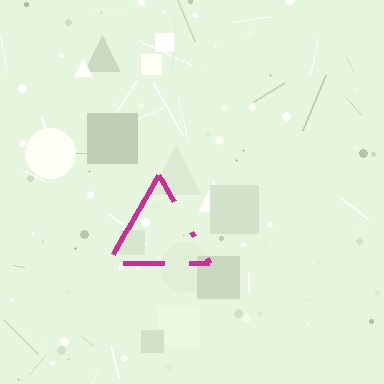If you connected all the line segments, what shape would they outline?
They would outline a triangle.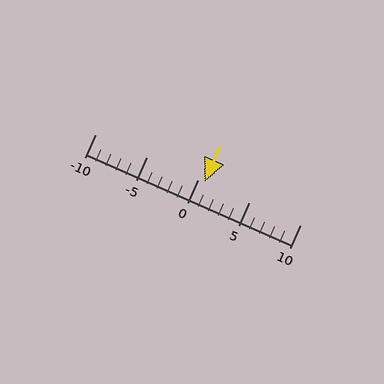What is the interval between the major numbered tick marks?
The major tick marks are spaced 5 units apart.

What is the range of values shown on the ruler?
The ruler shows values from -10 to 10.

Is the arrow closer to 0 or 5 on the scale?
The arrow is closer to 0.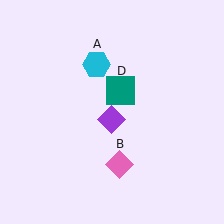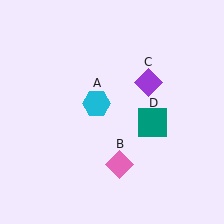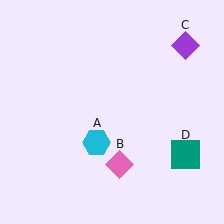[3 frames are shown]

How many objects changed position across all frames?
3 objects changed position: cyan hexagon (object A), purple diamond (object C), teal square (object D).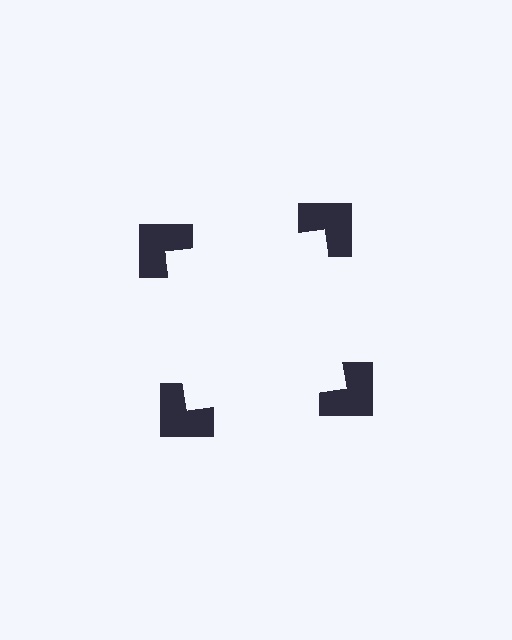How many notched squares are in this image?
There are 4 — one at each vertex of the illusory square.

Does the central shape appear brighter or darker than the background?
It typically appears slightly brighter than the background, even though no actual brightness change is drawn.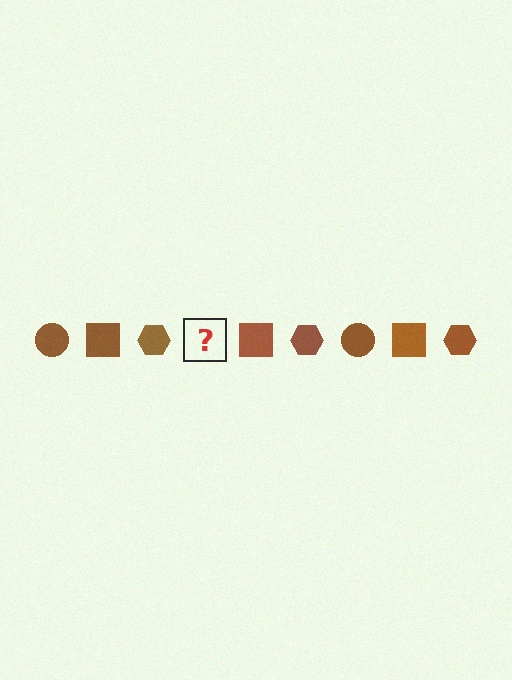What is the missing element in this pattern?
The missing element is a brown circle.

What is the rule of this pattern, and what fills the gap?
The rule is that the pattern cycles through circle, square, hexagon shapes in brown. The gap should be filled with a brown circle.